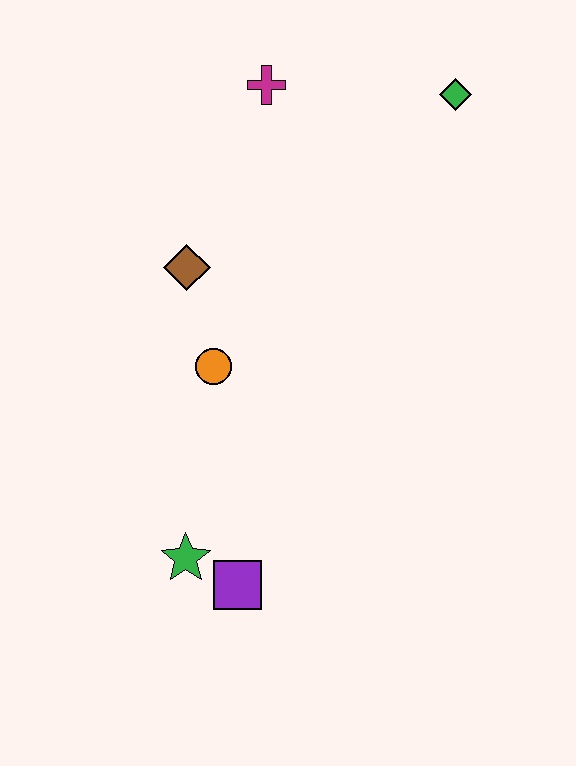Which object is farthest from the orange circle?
The green diamond is farthest from the orange circle.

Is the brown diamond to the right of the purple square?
No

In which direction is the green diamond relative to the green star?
The green diamond is above the green star.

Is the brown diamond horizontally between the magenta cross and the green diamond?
No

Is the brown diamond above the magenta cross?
No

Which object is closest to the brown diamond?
The orange circle is closest to the brown diamond.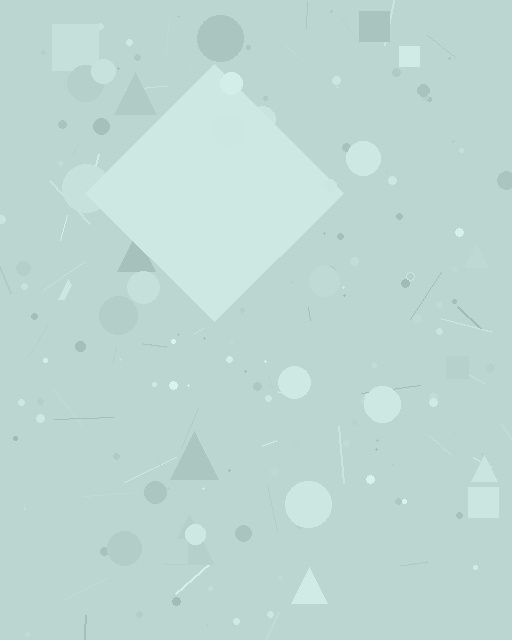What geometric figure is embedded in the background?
A diamond is embedded in the background.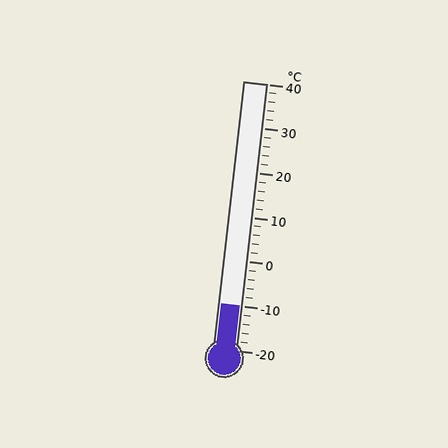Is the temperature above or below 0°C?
The temperature is below 0°C.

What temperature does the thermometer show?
The thermometer shows approximately -10°C.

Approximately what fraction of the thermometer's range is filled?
The thermometer is filled to approximately 15% of its range.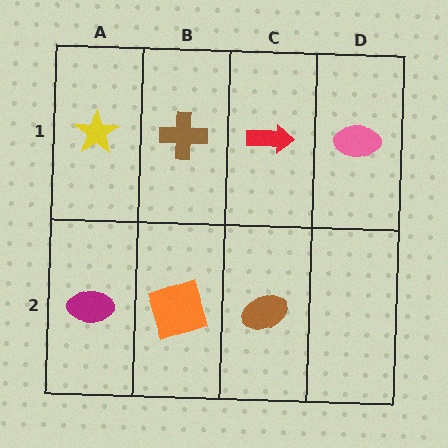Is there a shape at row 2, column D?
No, that cell is empty.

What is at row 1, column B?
A brown cross.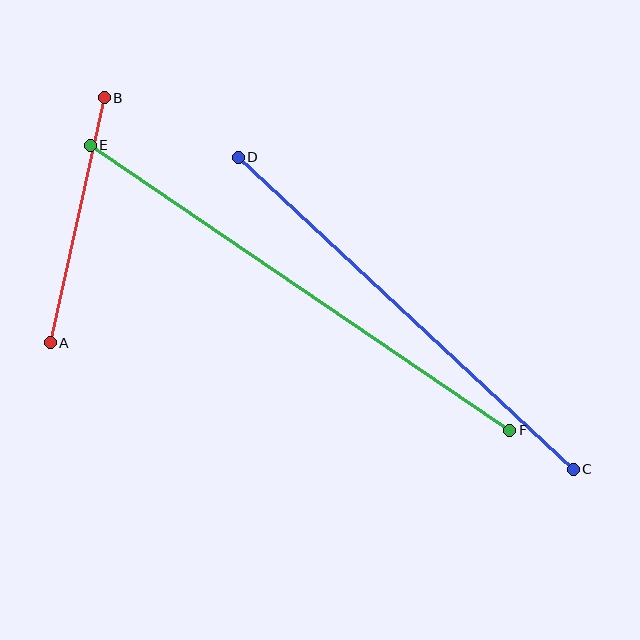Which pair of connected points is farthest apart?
Points E and F are farthest apart.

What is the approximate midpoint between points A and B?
The midpoint is at approximately (77, 220) pixels.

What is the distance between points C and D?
The distance is approximately 458 pixels.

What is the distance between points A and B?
The distance is approximately 251 pixels.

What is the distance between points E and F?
The distance is approximately 507 pixels.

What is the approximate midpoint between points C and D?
The midpoint is at approximately (406, 313) pixels.